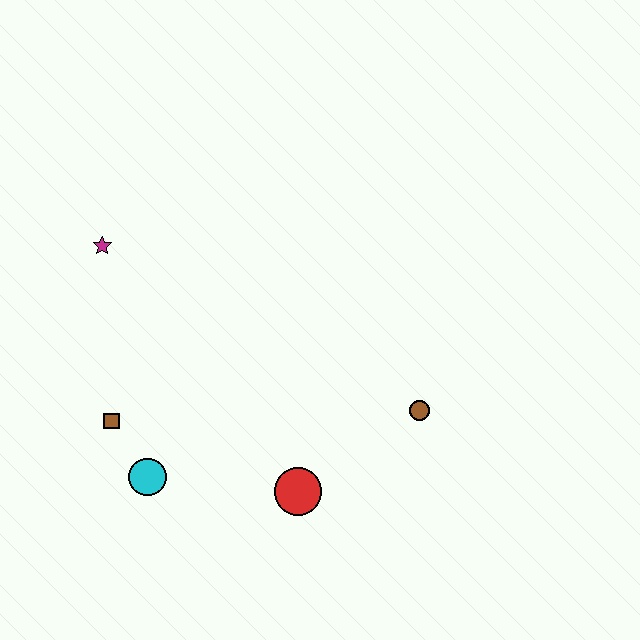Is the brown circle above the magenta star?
No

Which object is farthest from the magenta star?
The brown circle is farthest from the magenta star.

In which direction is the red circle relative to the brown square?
The red circle is to the right of the brown square.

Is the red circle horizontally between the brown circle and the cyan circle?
Yes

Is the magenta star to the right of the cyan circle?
No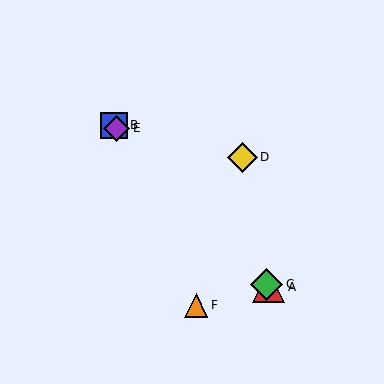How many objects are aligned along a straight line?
4 objects (A, B, C, E) are aligned along a straight line.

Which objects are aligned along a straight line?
Objects A, B, C, E are aligned along a straight line.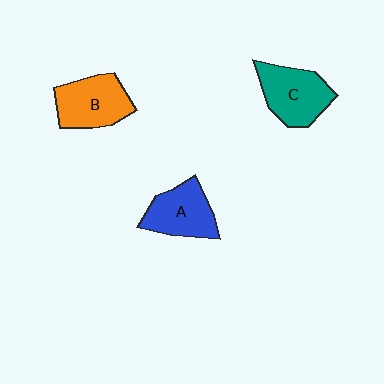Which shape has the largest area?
Shape C (teal).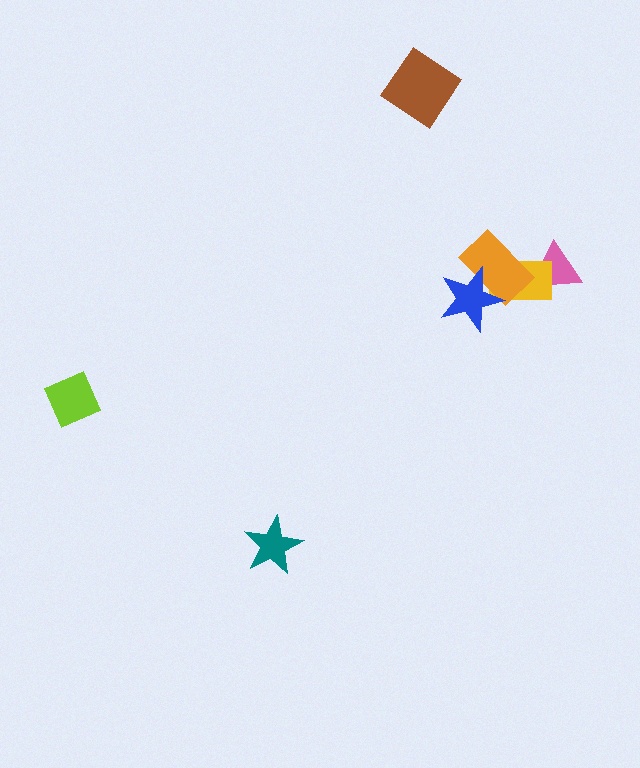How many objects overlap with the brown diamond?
0 objects overlap with the brown diamond.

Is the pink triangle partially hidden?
Yes, it is partially covered by another shape.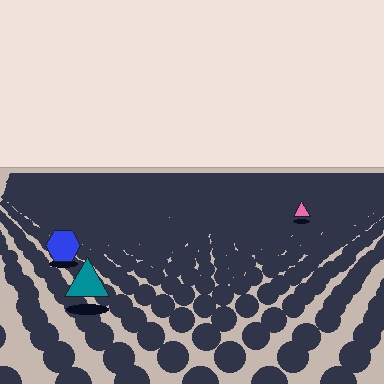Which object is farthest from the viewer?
The pink triangle is farthest from the viewer. It appears smaller and the ground texture around it is denser.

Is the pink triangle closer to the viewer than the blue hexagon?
No. The blue hexagon is closer — you can tell from the texture gradient: the ground texture is coarser near it.